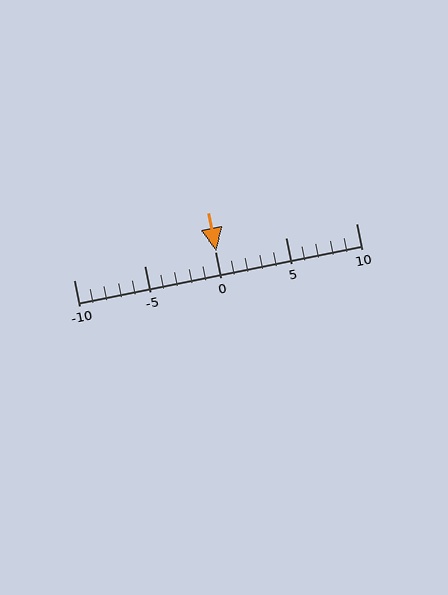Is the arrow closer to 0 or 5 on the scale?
The arrow is closer to 0.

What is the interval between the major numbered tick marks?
The major tick marks are spaced 5 units apart.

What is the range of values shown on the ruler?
The ruler shows values from -10 to 10.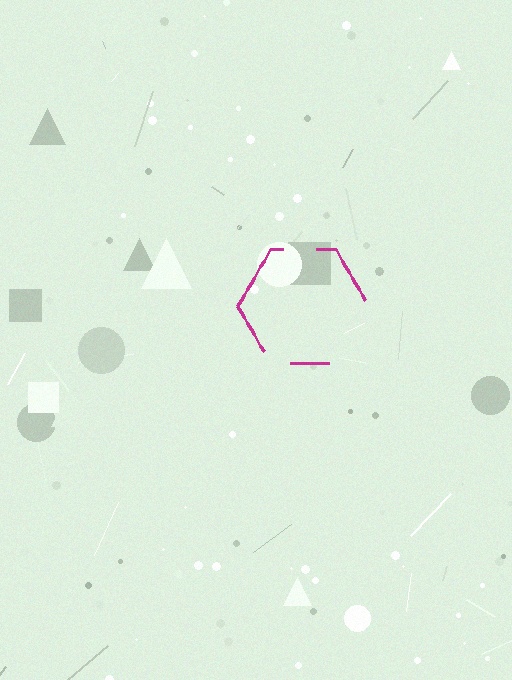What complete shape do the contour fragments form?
The contour fragments form a hexagon.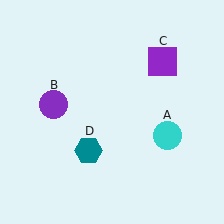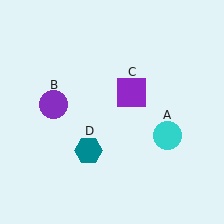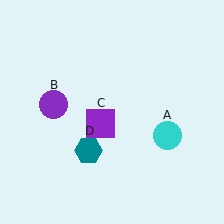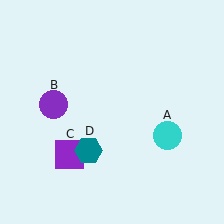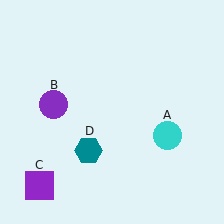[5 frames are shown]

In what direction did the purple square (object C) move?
The purple square (object C) moved down and to the left.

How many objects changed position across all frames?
1 object changed position: purple square (object C).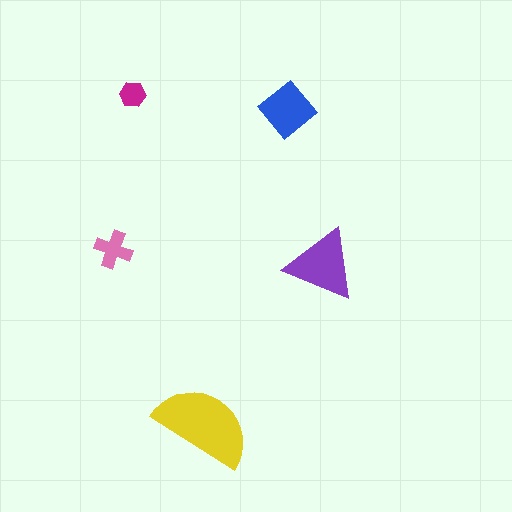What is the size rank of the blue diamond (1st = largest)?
3rd.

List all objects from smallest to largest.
The magenta hexagon, the pink cross, the blue diamond, the purple triangle, the yellow semicircle.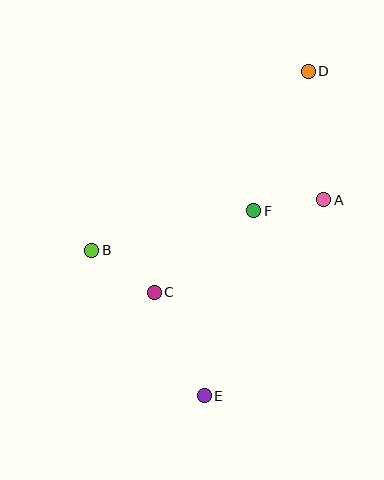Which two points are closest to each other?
Points A and F are closest to each other.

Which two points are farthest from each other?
Points D and E are farthest from each other.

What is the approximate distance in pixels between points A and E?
The distance between A and E is approximately 230 pixels.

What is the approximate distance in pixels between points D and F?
The distance between D and F is approximately 150 pixels.